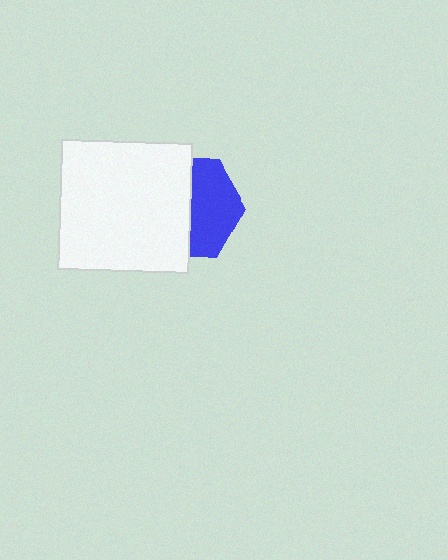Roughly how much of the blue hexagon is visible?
About half of it is visible (roughly 47%).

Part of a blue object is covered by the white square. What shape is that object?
It is a hexagon.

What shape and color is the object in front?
The object in front is a white square.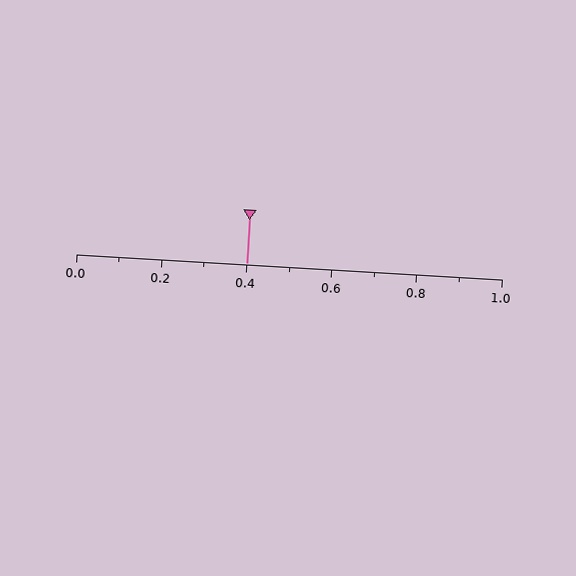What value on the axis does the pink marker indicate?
The marker indicates approximately 0.4.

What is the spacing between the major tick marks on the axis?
The major ticks are spaced 0.2 apart.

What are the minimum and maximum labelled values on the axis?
The axis runs from 0.0 to 1.0.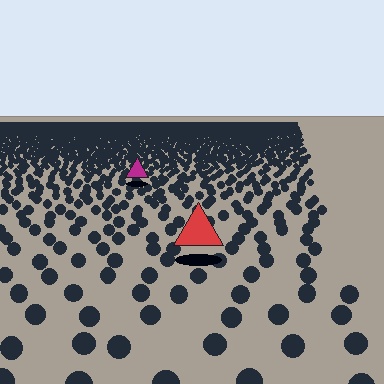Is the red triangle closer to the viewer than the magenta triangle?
Yes. The red triangle is closer — you can tell from the texture gradient: the ground texture is coarser near it.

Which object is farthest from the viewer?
The magenta triangle is farthest from the viewer. It appears smaller and the ground texture around it is denser.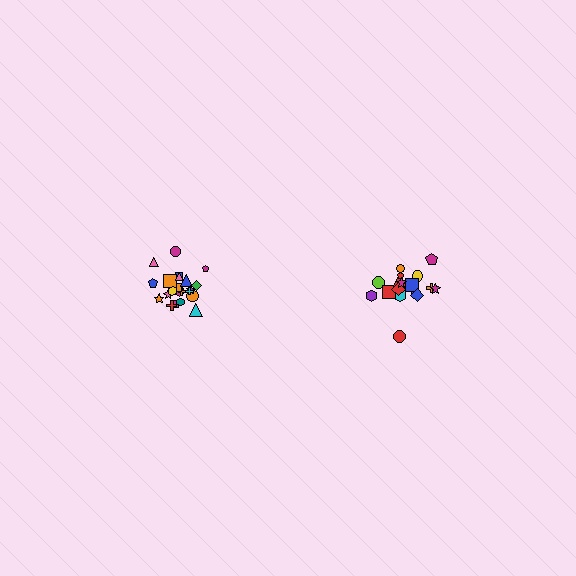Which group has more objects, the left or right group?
The left group.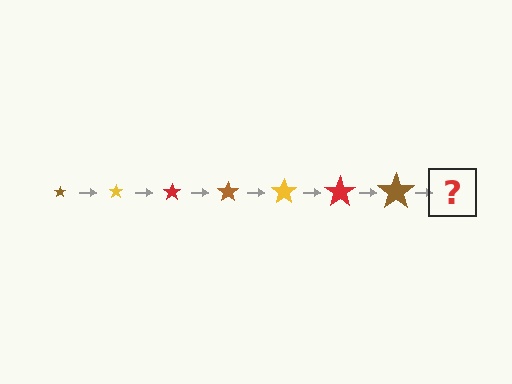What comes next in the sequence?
The next element should be a yellow star, larger than the previous one.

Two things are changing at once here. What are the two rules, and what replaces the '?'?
The two rules are that the star grows larger each step and the color cycles through brown, yellow, and red. The '?' should be a yellow star, larger than the previous one.